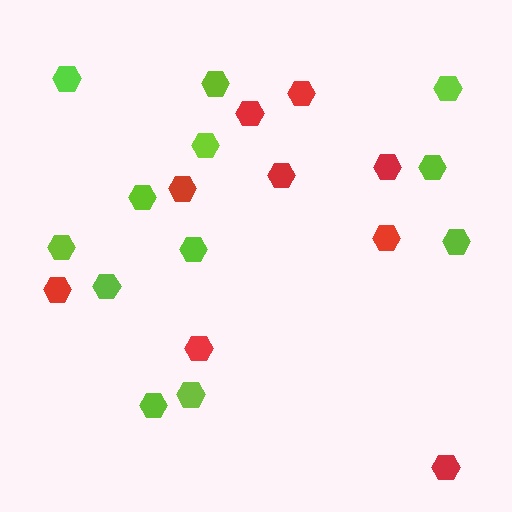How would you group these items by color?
There are 2 groups: one group of red hexagons (9) and one group of lime hexagons (12).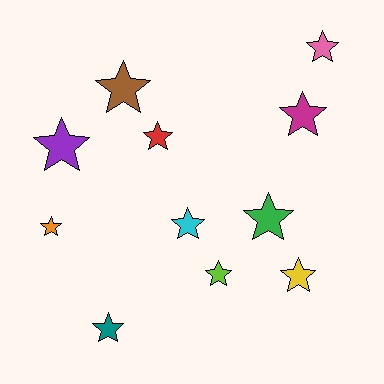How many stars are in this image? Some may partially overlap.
There are 11 stars.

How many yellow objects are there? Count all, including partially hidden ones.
There is 1 yellow object.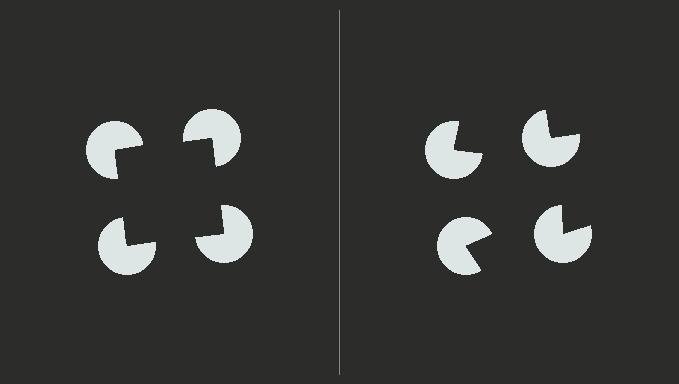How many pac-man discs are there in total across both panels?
8 — 4 on each side.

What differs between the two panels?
The pac-man discs are positioned identically on both sides; only the wedge orientations differ. On the left they align to a square; on the right they are misaligned.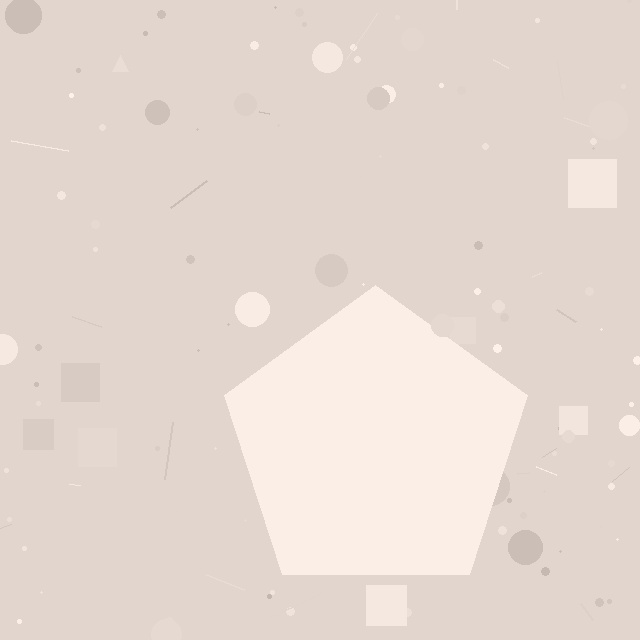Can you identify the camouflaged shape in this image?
The camouflaged shape is a pentagon.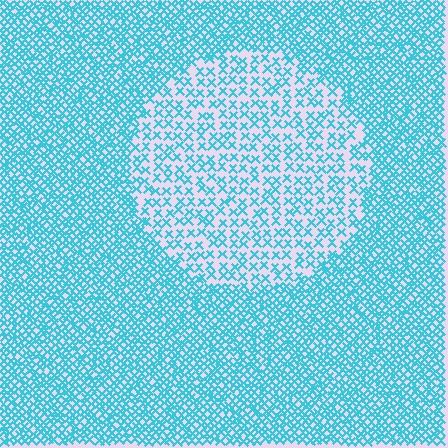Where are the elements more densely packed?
The elements are more densely packed outside the circle boundary.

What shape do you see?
I see a circle.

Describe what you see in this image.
The image contains small cyan elements arranged at two different densities. A circle-shaped region is visible where the elements are less densely packed than the surrounding area.